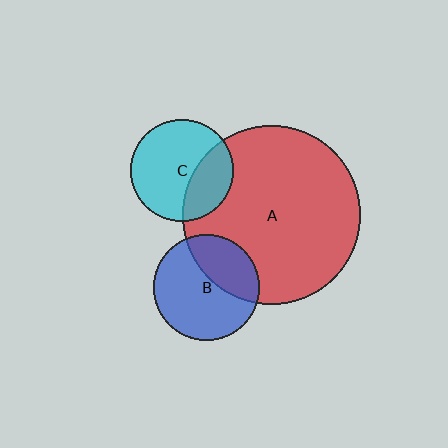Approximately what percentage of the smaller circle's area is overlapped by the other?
Approximately 35%.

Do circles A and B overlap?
Yes.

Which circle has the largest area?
Circle A (red).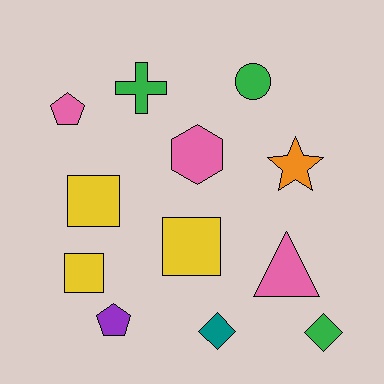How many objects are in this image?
There are 12 objects.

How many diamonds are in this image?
There are 2 diamonds.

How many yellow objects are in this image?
There are 3 yellow objects.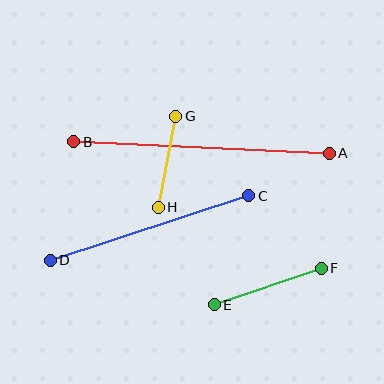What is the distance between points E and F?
The distance is approximately 113 pixels.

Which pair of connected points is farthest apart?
Points A and B are farthest apart.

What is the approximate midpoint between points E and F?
The midpoint is at approximately (268, 286) pixels.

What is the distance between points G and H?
The distance is approximately 93 pixels.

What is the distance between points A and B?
The distance is approximately 256 pixels.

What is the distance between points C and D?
The distance is approximately 209 pixels.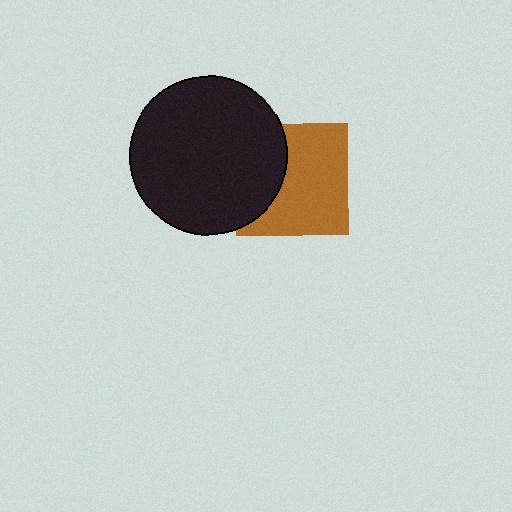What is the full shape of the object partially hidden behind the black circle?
The partially hidden object is a brown square.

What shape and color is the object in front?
The object in front is a black circle.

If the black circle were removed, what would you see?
You would see the complete brown square.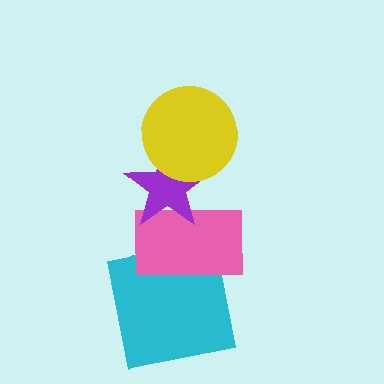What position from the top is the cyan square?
The cyan square is 4th from the top.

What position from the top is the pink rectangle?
The pink rectangle is 3rd from the top.